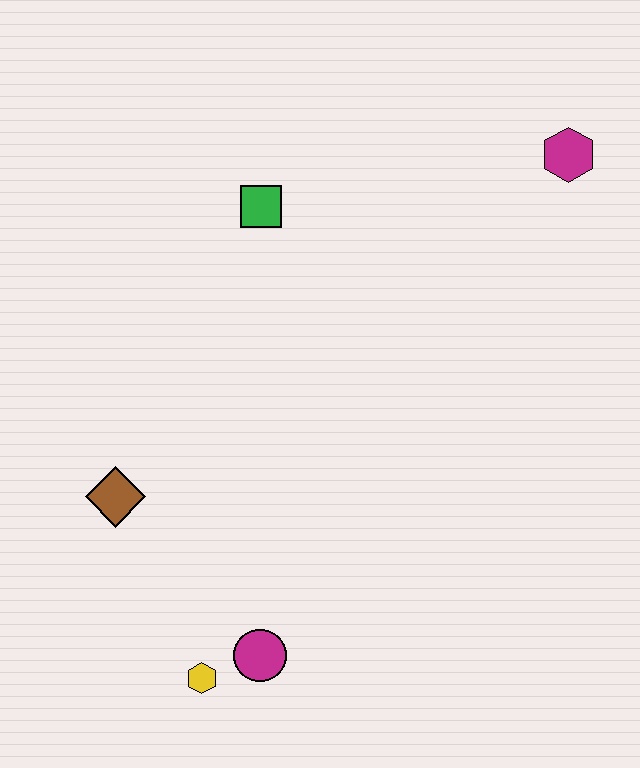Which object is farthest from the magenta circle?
The magenta hexagon is farthest from the magenta circle.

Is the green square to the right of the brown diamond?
Yes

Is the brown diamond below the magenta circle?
No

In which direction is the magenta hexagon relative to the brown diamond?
The magenta hexagon is to the right of the brown diamond.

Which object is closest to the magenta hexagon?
The green square is closest to the magenta hexagon.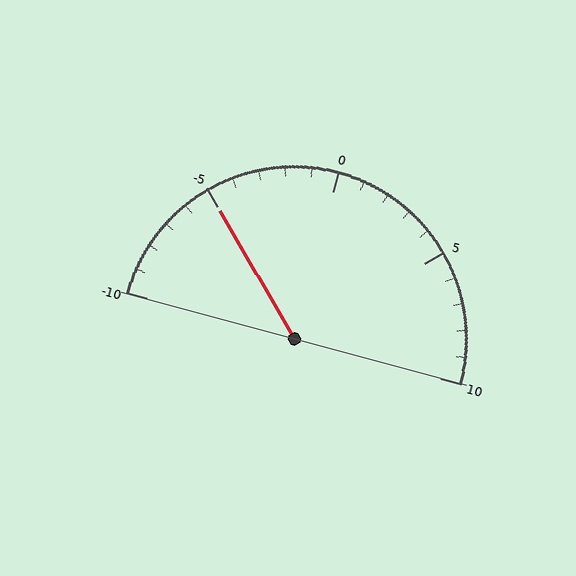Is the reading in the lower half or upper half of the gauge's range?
The reading is in the lower half of the range (-10 to 10).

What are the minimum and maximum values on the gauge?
The gauge ranges from -10 to 10.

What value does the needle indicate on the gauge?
The needle indicates approximately -5.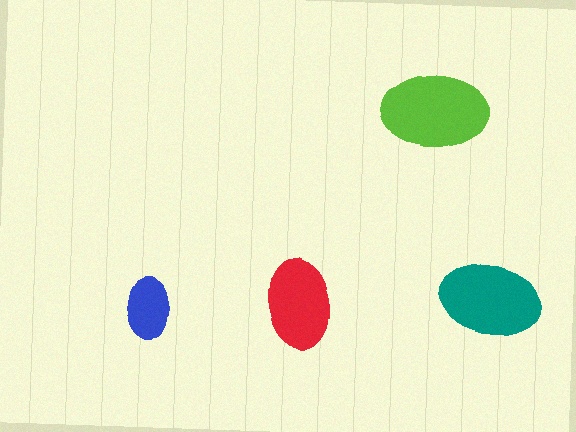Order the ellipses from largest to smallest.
the lime one, the teal one, the red one, the blue one.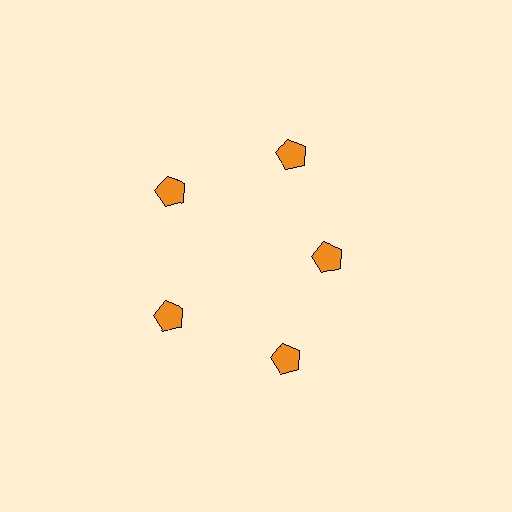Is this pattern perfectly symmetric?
No. The 5 orange pentagons are arranged in a ring, but one element near the 3 o'clock position is pulled inward toward the center, breaking the 5-fold rotational symmetry.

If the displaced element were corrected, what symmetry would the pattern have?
It would have 5-fold rotational symmetry — the pattern would map onto itself every 72 degrees.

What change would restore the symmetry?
The symmetry would be restored by moving it outward, back onto the ring so that all 5 pentagons sit at equal angles and equal distance from the center.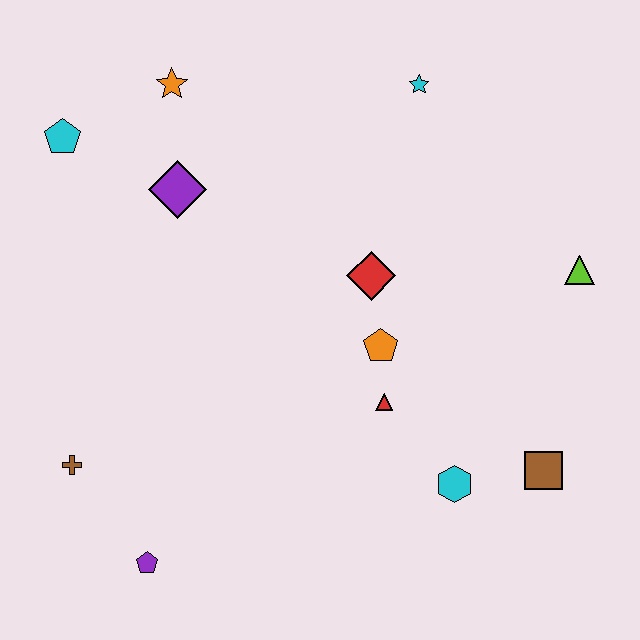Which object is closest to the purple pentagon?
The brown cross is closest to the purple pentagon.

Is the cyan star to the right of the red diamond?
Yes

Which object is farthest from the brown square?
The cyan pentagon is farthest from the brown square.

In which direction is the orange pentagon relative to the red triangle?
The orange pentagon is above the red triangle.